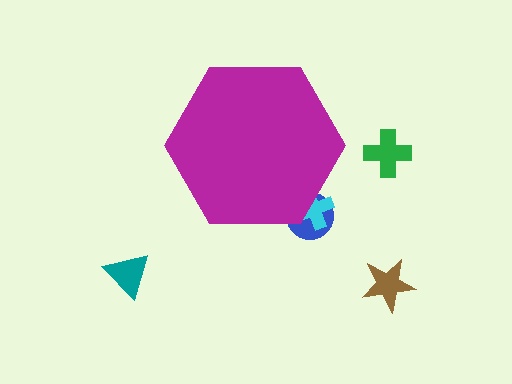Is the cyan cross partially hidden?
Yes, the cyan cross is partially hidden behind the magenta hexagon.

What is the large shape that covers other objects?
A magenta hexagon.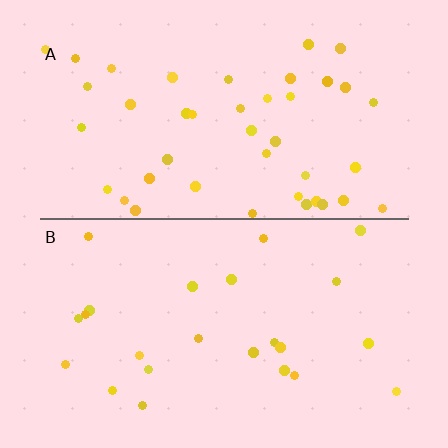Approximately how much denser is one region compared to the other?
Approximately 1.8× — region A over region B.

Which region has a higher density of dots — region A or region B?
A (the top).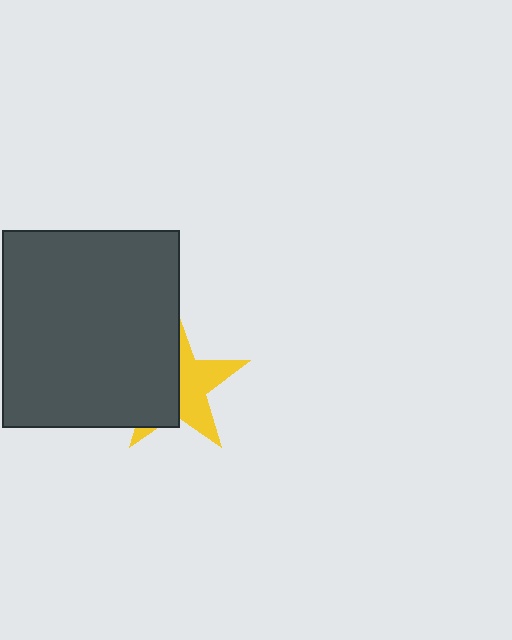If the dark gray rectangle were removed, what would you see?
You would see the complete yellow star.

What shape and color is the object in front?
The object in front is a dark gray rectangle.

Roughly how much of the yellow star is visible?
About half of it is visible (roughly 48%).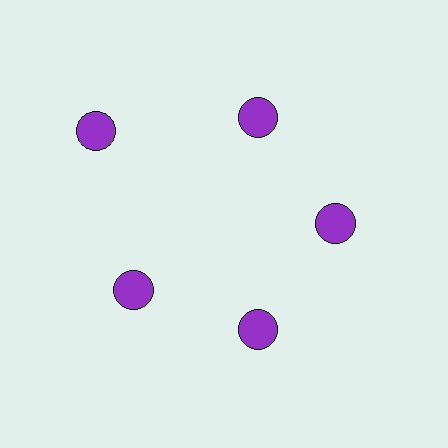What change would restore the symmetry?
The symmetry would be restored by moving it inward, back onto the ring so that all 5 circles sit at equal angles and equal distance from the center.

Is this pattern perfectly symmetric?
No. The 5 purple circles are arranged in a ring, but one element near the 10 o'clock position is pushed outward from the center, breaking the 5-fold rotational symmetry.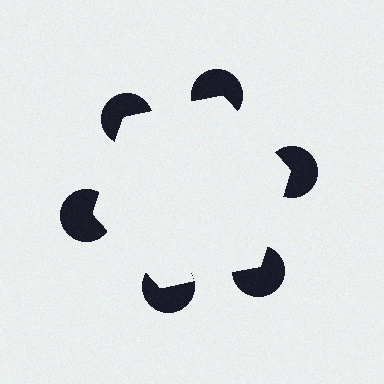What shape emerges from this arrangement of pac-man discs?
An illusory hexagon — its edges are inferred from the aligned wedge cuts in the pac-man discs, not physically drawn.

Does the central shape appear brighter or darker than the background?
It typically appears slightly brighter than the background, even though no actual brightness change is drawn.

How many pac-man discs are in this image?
There are 6 — one at each vertex of the illusory hexagon.